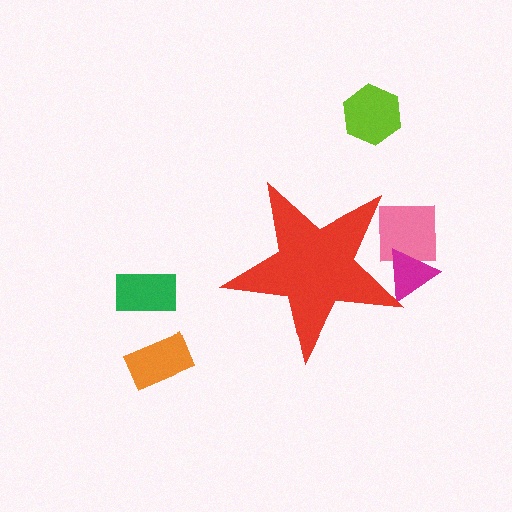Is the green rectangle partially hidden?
No, the green rectangle is fully visible.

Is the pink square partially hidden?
Yes, the pink square is partially hidden behind the red star.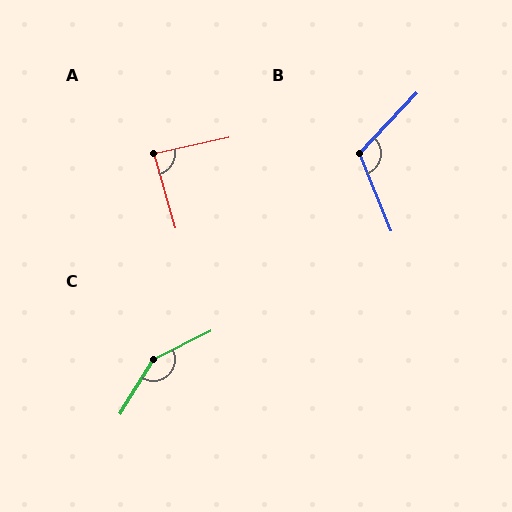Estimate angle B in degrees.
Approximately 115 degrees.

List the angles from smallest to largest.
A (86°), B (115°), C (148°).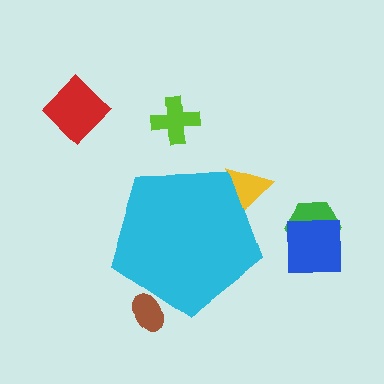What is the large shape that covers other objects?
A cyan pentagon.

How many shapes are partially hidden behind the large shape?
2 shapes are partially hidden.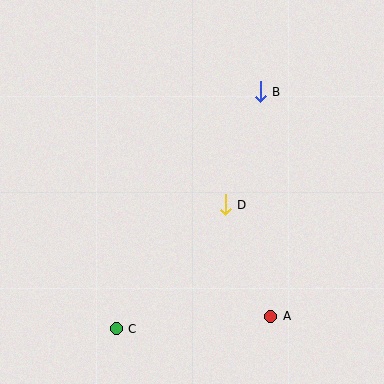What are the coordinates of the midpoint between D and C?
The midpoint between D and C is at (171, 267).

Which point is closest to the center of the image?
Point D at (225, 205) is closest to the center.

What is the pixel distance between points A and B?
The distance between A and B is 225 pixels.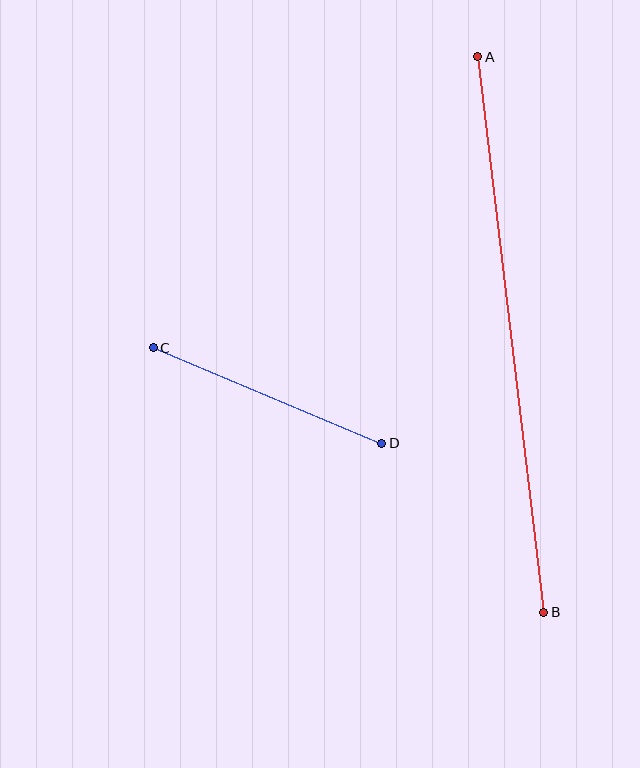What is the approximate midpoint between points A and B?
The midpoint is at approximately (511, 335) pixels.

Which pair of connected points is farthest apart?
Points A and B are farthest apart.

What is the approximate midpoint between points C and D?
The midpoint is at approximately (268, 395) pixels.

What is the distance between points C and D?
The distance is approximately 248 pixels.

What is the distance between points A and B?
The distance is approximately 559 pixels.